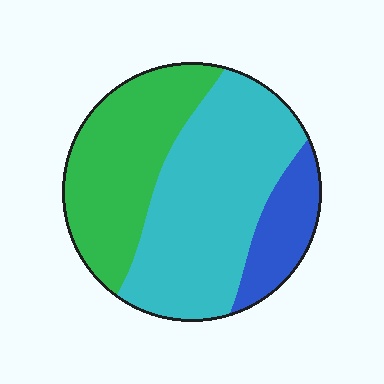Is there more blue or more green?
Green.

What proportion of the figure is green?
Green takes up about one third (1/3) of the figure.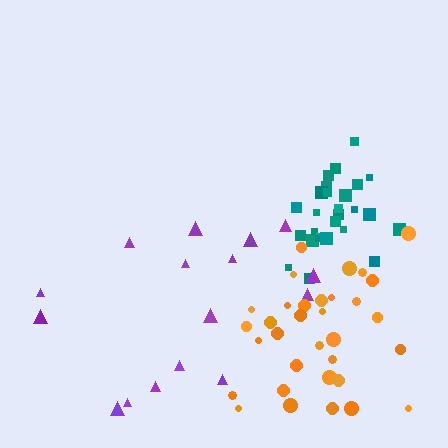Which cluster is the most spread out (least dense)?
Purple.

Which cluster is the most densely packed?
Teal.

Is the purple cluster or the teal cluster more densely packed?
Teal.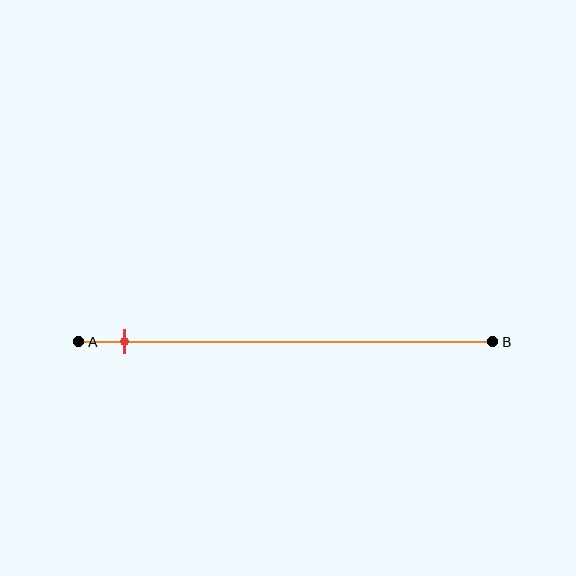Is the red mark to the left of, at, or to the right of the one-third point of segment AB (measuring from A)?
The red mark is to the left of the one-third point of segment AB.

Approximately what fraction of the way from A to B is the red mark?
The red mark is approximately 10% of the way from A to B.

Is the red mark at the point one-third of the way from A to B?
No, the mark is at about 10% from A, not at the 33% one-third point.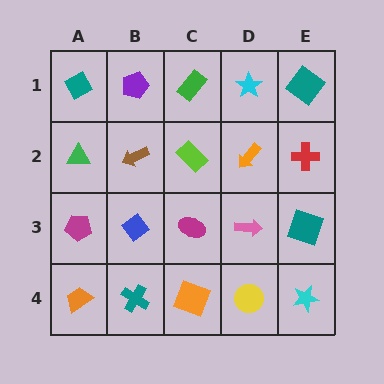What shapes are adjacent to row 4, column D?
A pink arrow (row 3, column D), an orange square (row 4, column C), a cyan star (row 4, column E).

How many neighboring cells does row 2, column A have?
3.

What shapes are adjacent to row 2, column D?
A cyan star (row 1, column D), a pink arrow (row 3, column D), a lime rectangle (row 2, column C), a red cross (row 2, column E).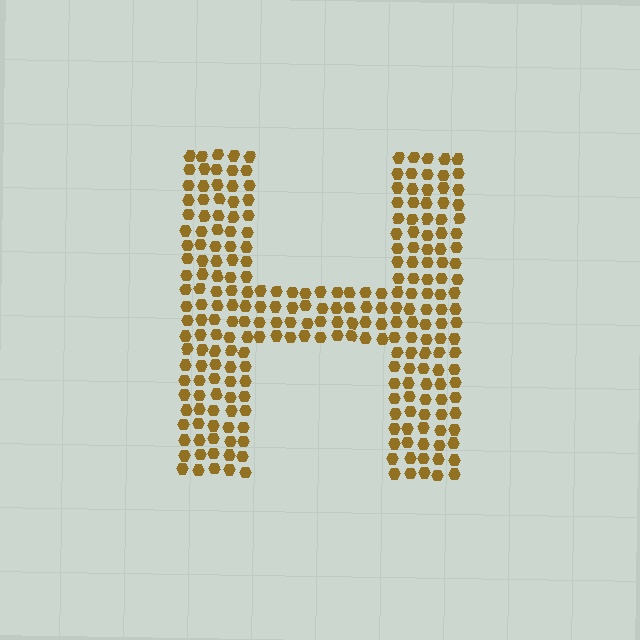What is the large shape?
The large shape is the letter H.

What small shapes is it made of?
It is made of small hexagons.